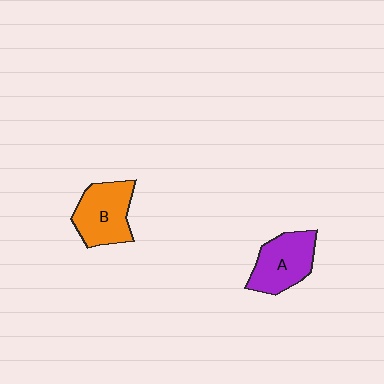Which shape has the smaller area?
Shape A (purple).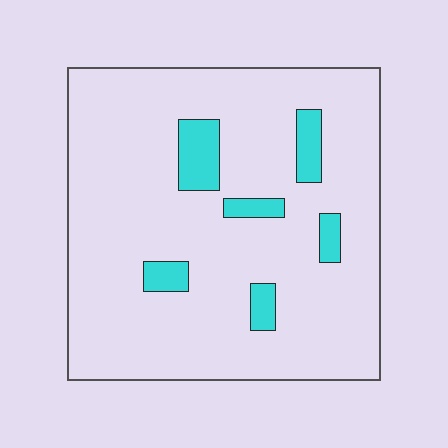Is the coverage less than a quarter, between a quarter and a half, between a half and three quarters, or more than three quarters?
Less than a quarter.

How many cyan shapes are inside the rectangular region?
6.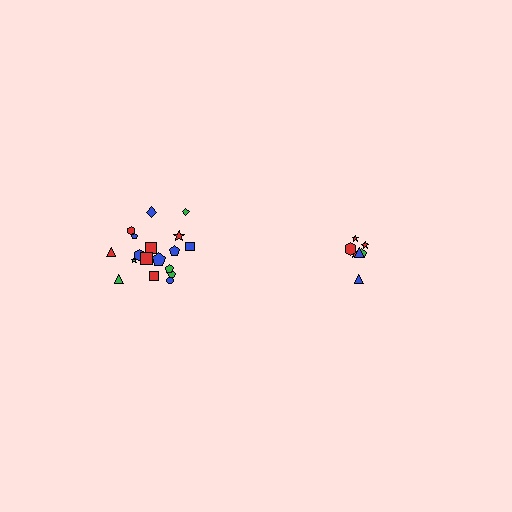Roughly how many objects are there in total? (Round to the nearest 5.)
Roughly 25 objects in total.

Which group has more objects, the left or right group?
The left group.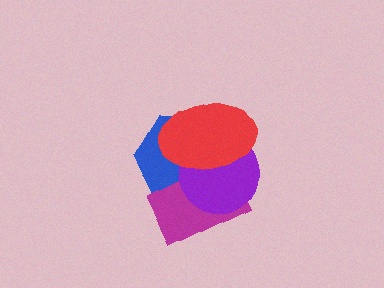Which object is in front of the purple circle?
The red ellipse is in front of the purple circle.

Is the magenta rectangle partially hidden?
Yes, it is partially covered by another shape.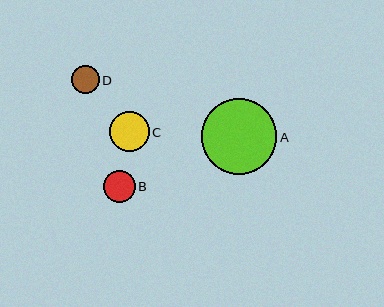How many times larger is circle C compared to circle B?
Circle C is approximately 1.3 times the size of circle B.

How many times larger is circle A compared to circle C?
Circle A is approximately 1.9 times the size of circle C.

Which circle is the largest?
Circle A is the largest with a size of approximately 76 pixels.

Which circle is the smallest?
Circle D is the smallest with a size of approximately 28 pixels.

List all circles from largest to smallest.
From largest to smallest: A, C, B, D.